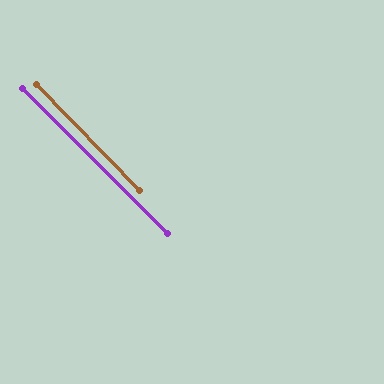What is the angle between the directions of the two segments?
Approximately 1 degree.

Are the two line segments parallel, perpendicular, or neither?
Parallel — their directions differ by only 0.8°.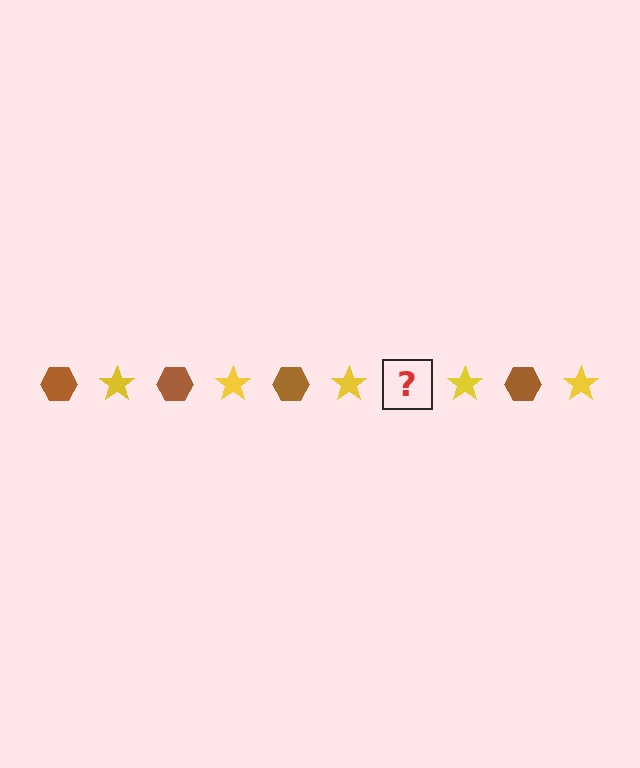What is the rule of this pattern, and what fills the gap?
The rule is that the pattern alternates between brown hexagon and yellow star. The gap should be filled with a brown hexagon.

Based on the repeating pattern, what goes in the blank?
The blank should be a brown hexagon.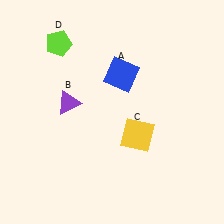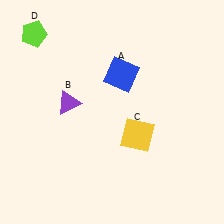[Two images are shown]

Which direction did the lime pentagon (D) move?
The lime pentagon (D) moved left.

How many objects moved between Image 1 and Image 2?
1 object moved between the two images.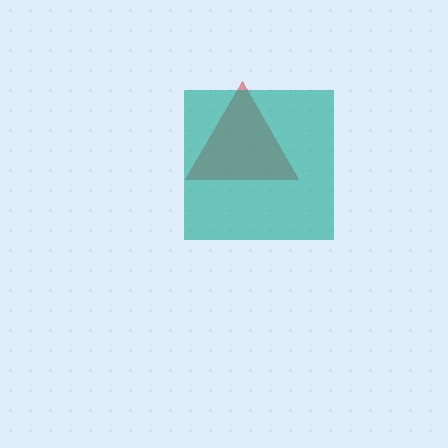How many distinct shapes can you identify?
There are 2 distinct shapes: a red triangle, a teal square.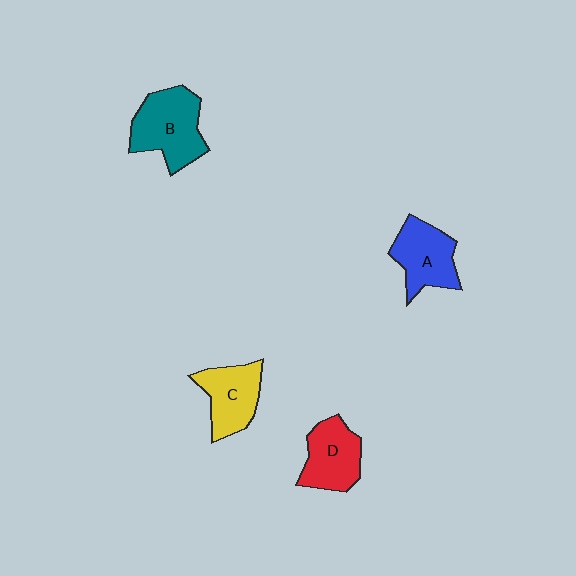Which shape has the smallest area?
Shape C (yellow).